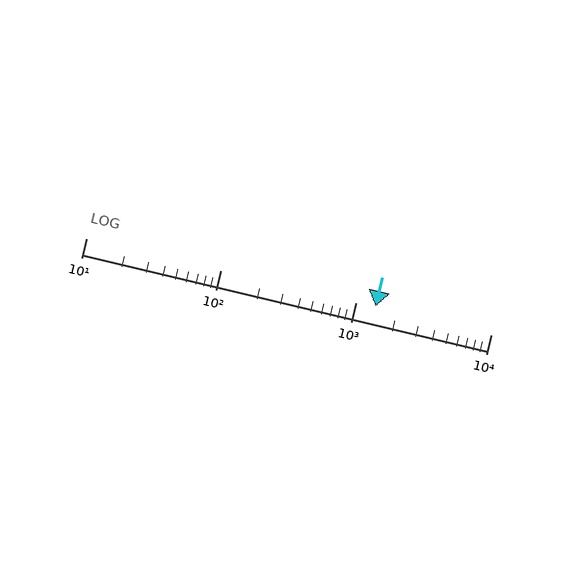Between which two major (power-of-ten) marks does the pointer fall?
The pointer is between 1000 and 10000.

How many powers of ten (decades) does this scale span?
The scale spans 3 decades, from 10 to 10000.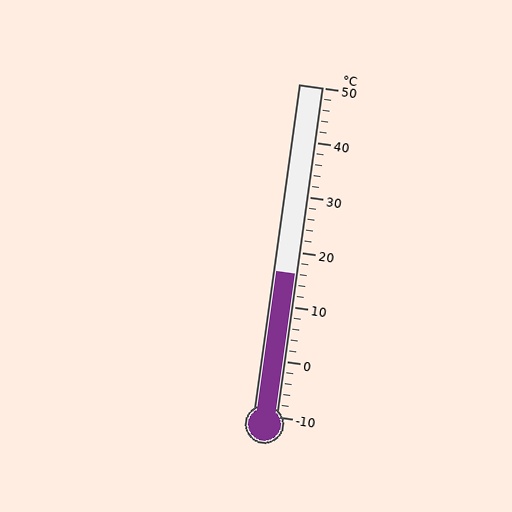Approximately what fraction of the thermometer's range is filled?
The thermometer is filled to approximately 45% of its range.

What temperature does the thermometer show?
The thermometer shows approximately 16°C.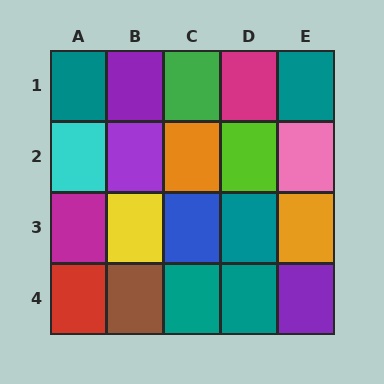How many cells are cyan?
1 cell is cyan.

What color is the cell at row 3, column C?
Blue.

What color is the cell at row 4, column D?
Teal.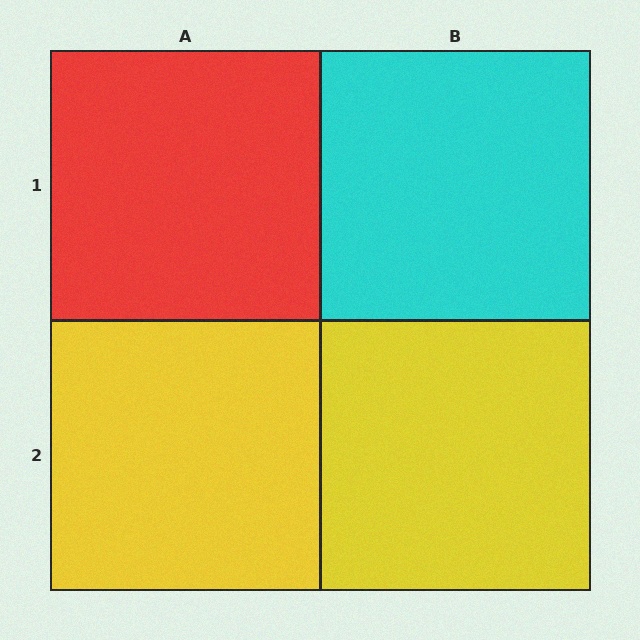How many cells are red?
1 cell is red.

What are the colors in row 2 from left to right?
Yellow, yellow.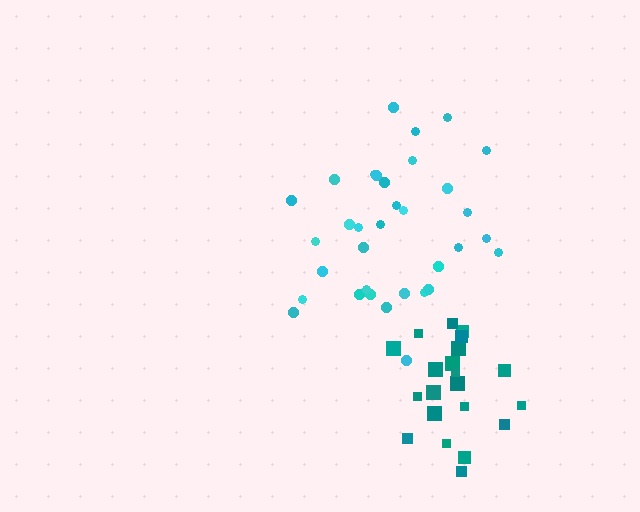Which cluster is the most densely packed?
Teal.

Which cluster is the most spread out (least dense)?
Cyan.